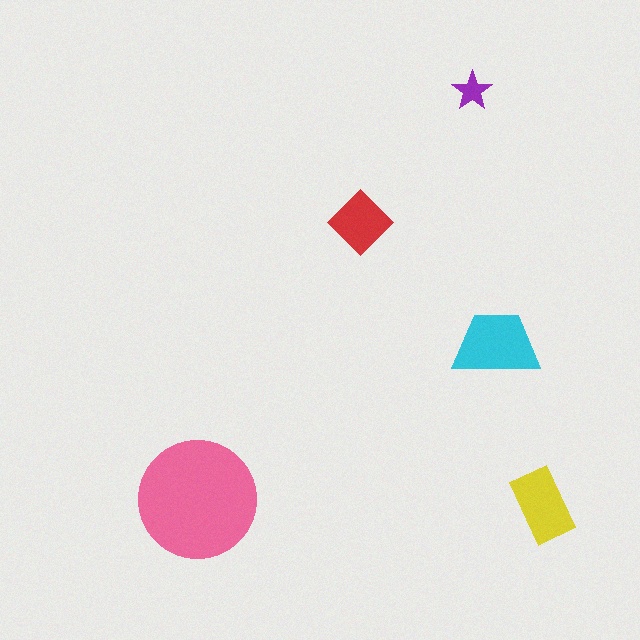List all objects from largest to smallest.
The pink circle, the cyan trapezoid, the yellow rectangle, the red diamond, the purple star.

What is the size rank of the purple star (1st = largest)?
5th.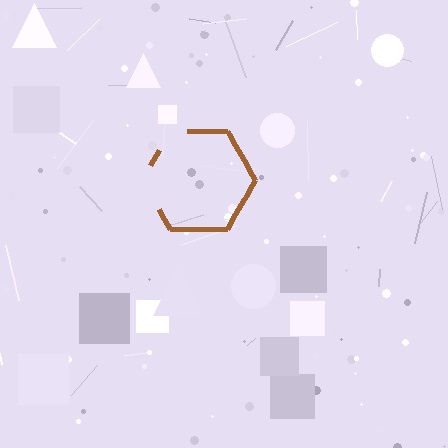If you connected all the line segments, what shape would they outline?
They would outline a hexagon.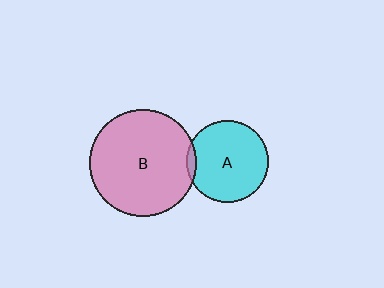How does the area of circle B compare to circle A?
Approximately 1.7 times.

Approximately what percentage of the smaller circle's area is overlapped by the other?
Approximately 5%.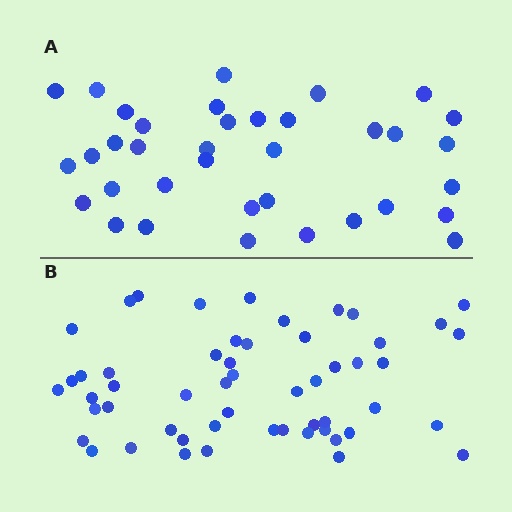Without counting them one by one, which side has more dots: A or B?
Region B (the bottom region) has more dots.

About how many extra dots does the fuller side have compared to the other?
Region B has approximately 20 more dots than region A.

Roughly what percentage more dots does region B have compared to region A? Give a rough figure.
About 50% more.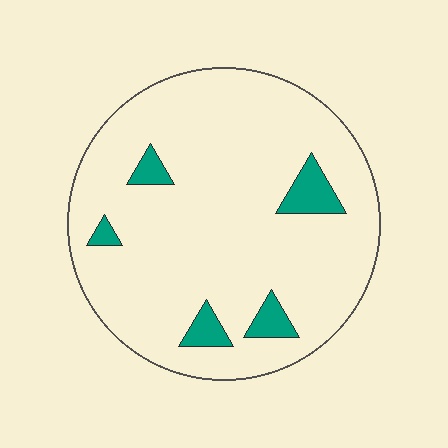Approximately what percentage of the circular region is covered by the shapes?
Approximately 10%.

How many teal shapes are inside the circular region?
5.